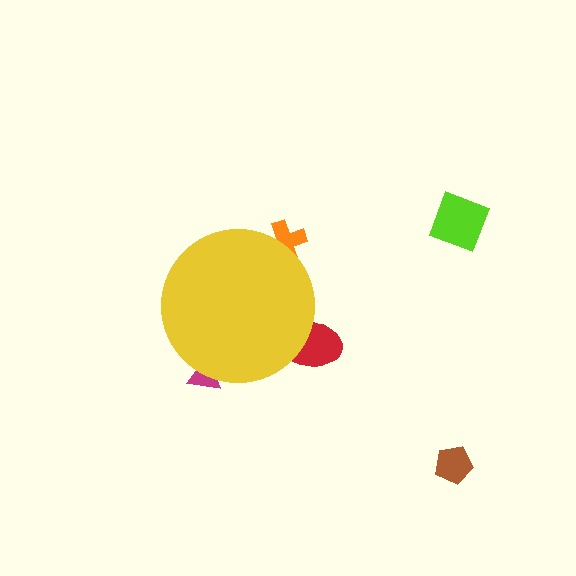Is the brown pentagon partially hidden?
No, the brown pentagon is fully visible.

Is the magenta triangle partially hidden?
Yes, the magenta triangle is partially hidden behind the yellow circle.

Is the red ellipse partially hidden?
Yes, the red ellipse is partially hidden behind the yellow circle.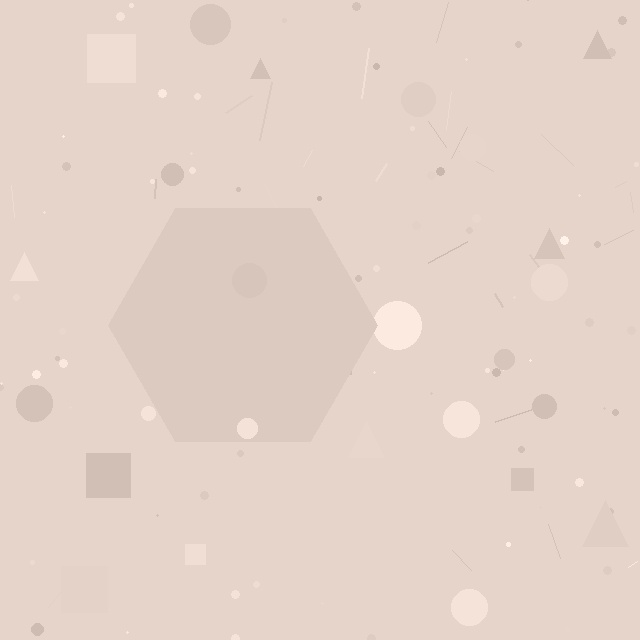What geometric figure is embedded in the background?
A hexagon is embedded in the background.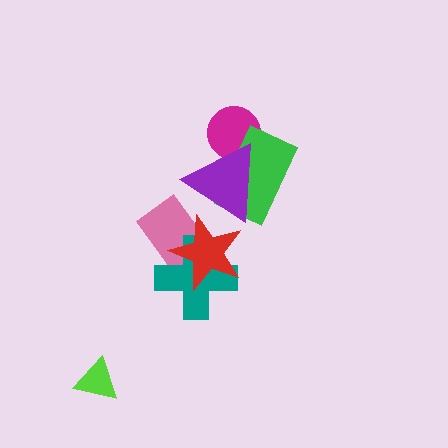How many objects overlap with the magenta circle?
2 objects overlap with the magenta circle.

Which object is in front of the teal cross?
The red star is in front of the teal cross.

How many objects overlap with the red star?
3 objects overlap with the red star.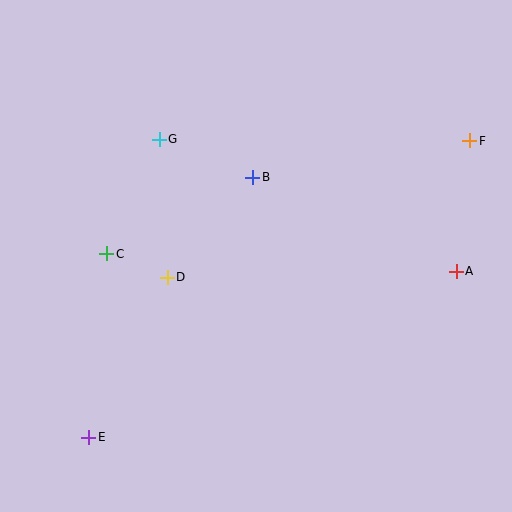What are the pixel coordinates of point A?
Point A is at (456, 271).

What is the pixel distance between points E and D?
The distance between E and D is 178 pixels.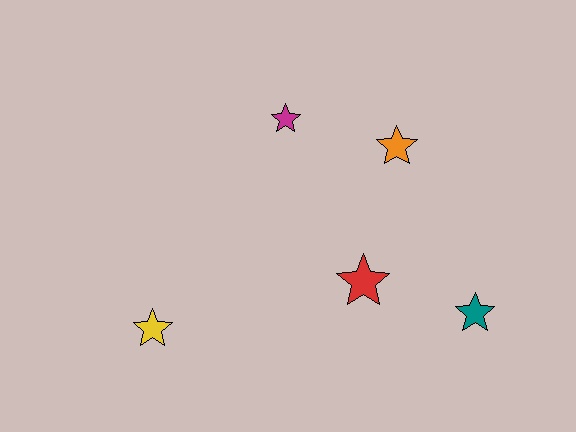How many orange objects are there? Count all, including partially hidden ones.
There is 1 orange object.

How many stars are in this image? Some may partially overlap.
There are 5 stars.